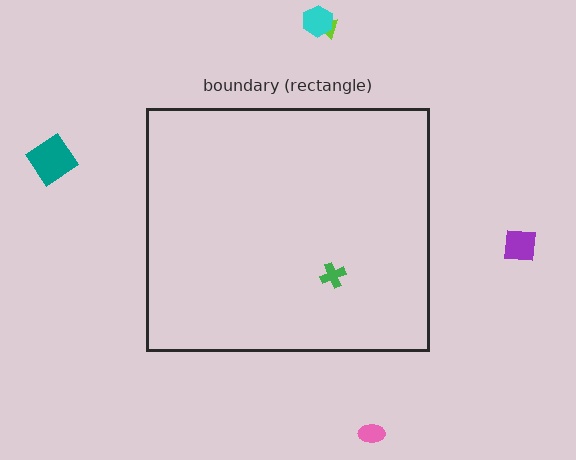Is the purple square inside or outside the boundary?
Outside.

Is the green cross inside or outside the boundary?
Inside.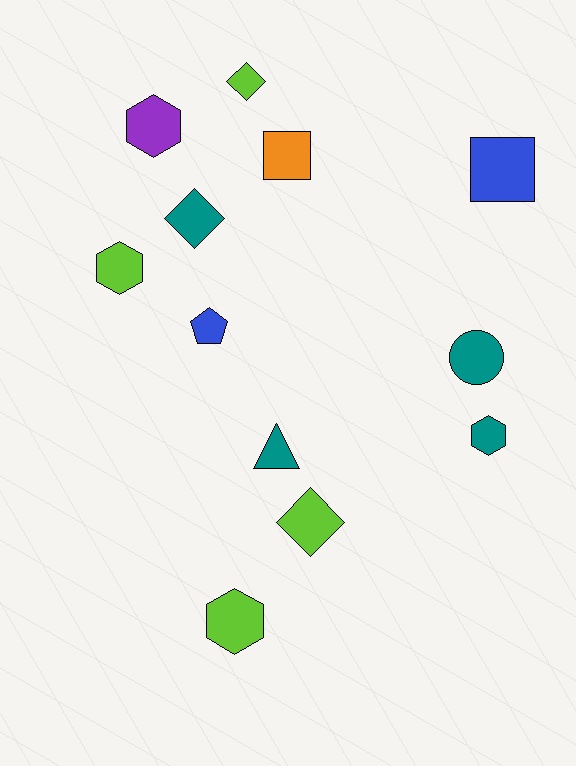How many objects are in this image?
There are 12 objects.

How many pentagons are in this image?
There is 1 pentagon.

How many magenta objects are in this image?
There are no magenta objects.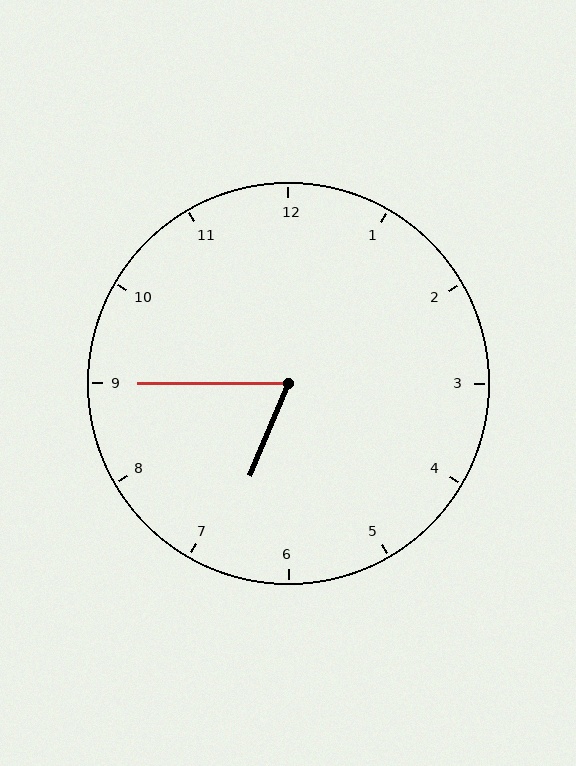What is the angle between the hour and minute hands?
Approximately 68 degrees.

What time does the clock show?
6:45.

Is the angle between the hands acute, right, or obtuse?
It is acute.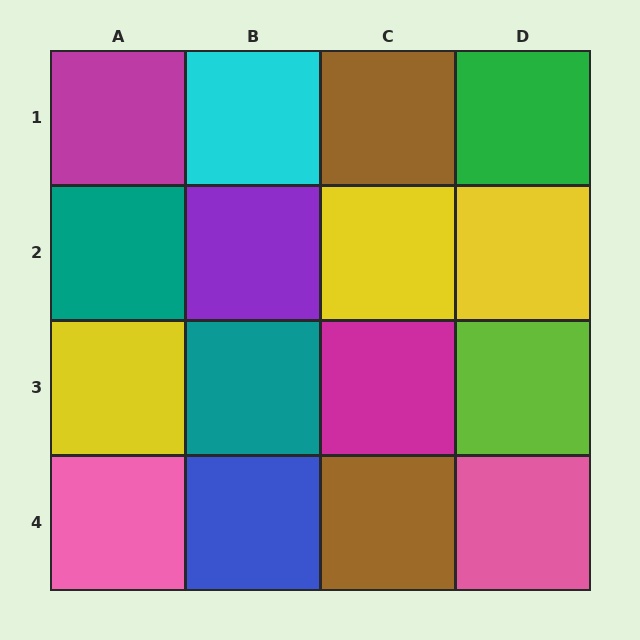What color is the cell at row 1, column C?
Brown.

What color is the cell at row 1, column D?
Green.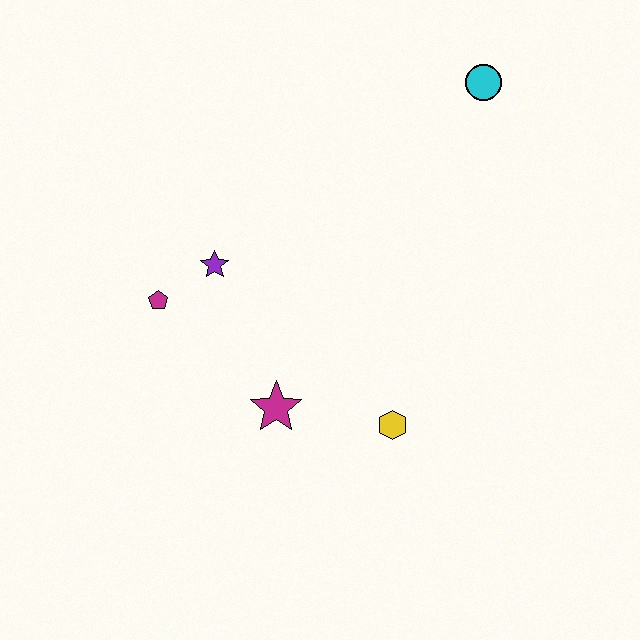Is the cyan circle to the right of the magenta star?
Yes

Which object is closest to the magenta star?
The yellow hexagon is closest to the magenta star.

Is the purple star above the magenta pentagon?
Yes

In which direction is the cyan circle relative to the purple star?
The cyan circle is to the right of the purple star.